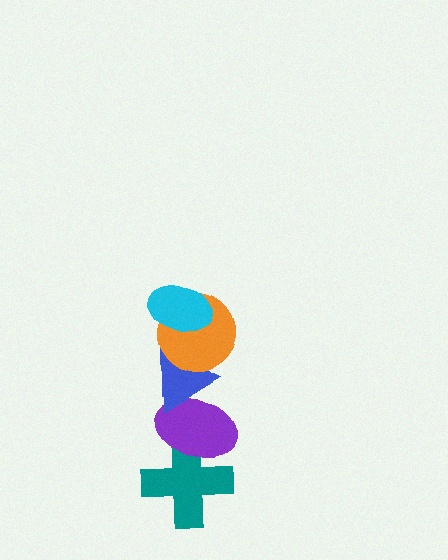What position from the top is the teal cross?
The teal cross is 5th from the top.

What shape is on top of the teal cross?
The purple ellipse is on top of the teal cross.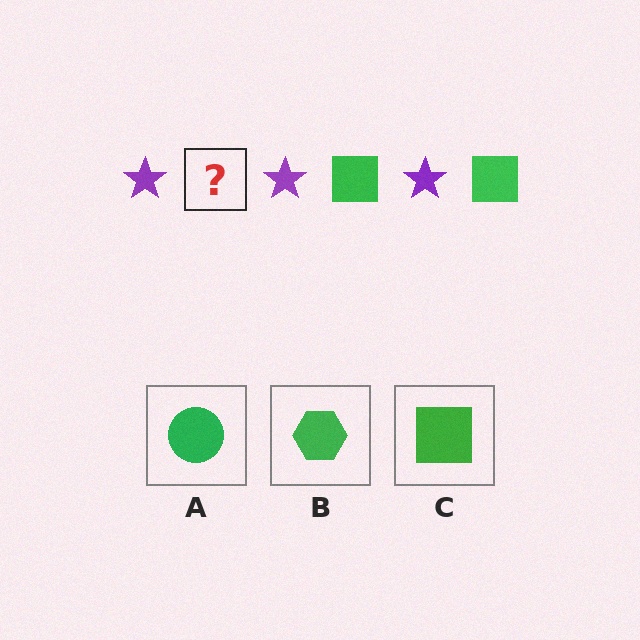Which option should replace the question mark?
Option C.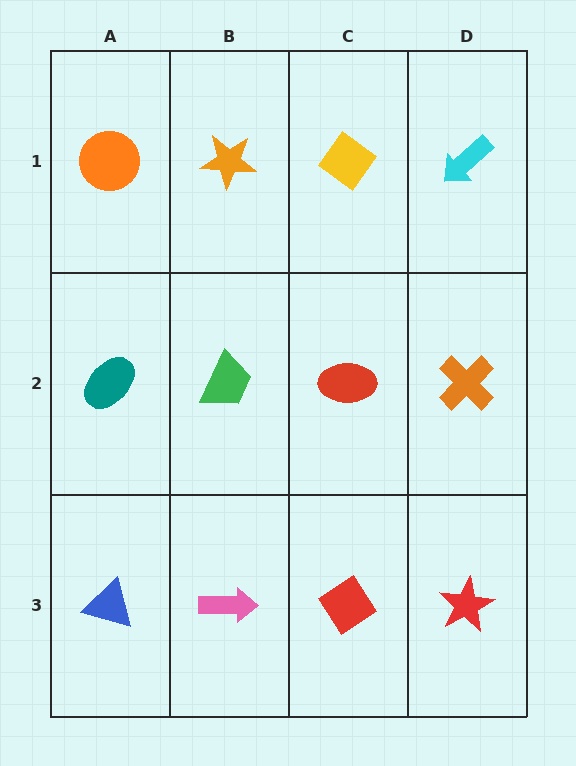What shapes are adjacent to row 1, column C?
A red ellipse (row 2, column C), an orange star (row 1, column B), a cyan arrow (row 1, column D).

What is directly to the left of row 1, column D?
A yellow diamond.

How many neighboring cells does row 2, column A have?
3.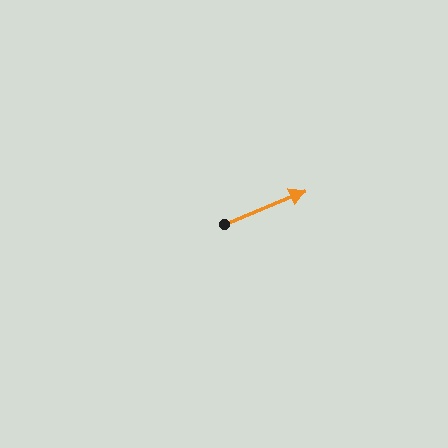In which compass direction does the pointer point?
East.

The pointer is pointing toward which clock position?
Roughly 2 o'clock.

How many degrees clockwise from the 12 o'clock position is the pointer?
Approximately 68 degrees.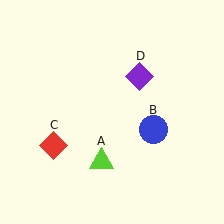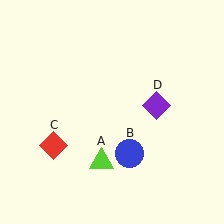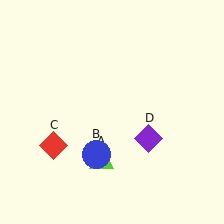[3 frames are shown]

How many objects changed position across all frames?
2 objects changed position: blue circle (object B), purple diamond (object D).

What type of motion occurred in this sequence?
The blue circle (object B), purple diamond (object D) rotated clockwise around the center of the scene.